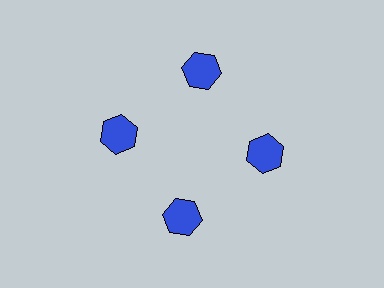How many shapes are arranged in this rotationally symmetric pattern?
There are 4 shapes, arranged in 4 groups of 1.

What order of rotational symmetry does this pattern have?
This pattern has 4-fold rotational symmetry.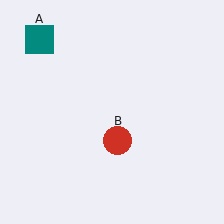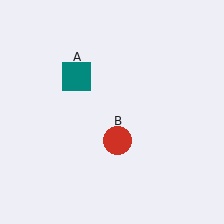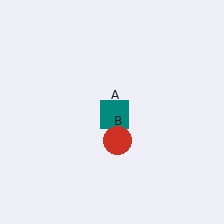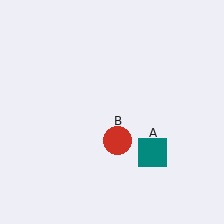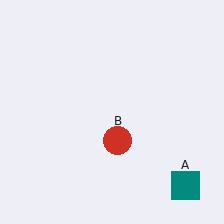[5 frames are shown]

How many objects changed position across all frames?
1 object changed position: teal square (object A).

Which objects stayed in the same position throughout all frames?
Red circle (object B) remained stationary.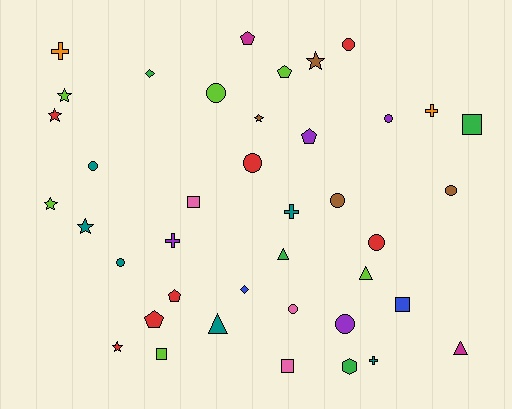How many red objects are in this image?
There are 7 red objects.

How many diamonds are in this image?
There are 2 diamonds.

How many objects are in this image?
There are 40 objects.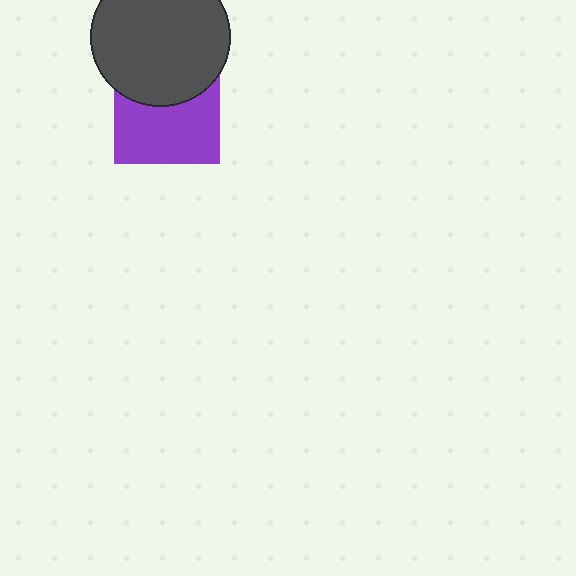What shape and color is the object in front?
The object in front is a dark gray circle.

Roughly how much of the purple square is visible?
About half of it is visible (roughly 62%).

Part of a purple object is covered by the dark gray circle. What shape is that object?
It is a square.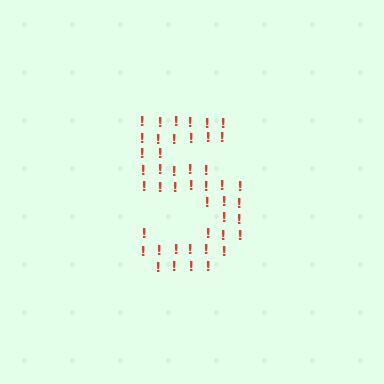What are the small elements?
The small elements are exclamation marks.